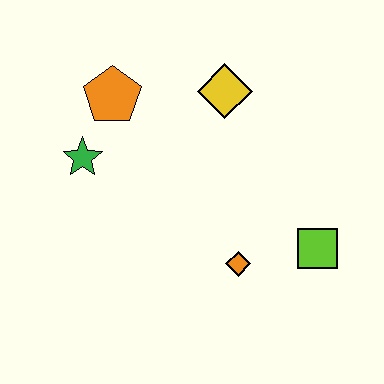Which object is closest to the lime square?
The orange diamond is closest to the lime square.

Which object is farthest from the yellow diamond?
The lime square is farthest from the yellow diamond.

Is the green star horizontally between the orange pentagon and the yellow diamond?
No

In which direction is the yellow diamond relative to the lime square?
The yellow diamond is above the lime square.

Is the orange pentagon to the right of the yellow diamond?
No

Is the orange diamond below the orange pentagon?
Yes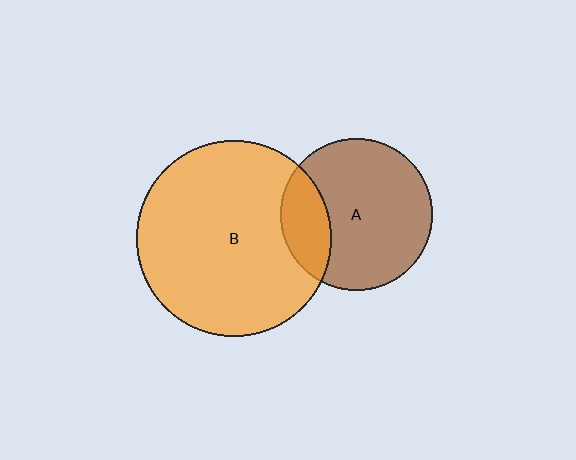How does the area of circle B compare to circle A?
Approximately 1.7 times.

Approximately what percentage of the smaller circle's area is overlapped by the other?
Approximately 20%.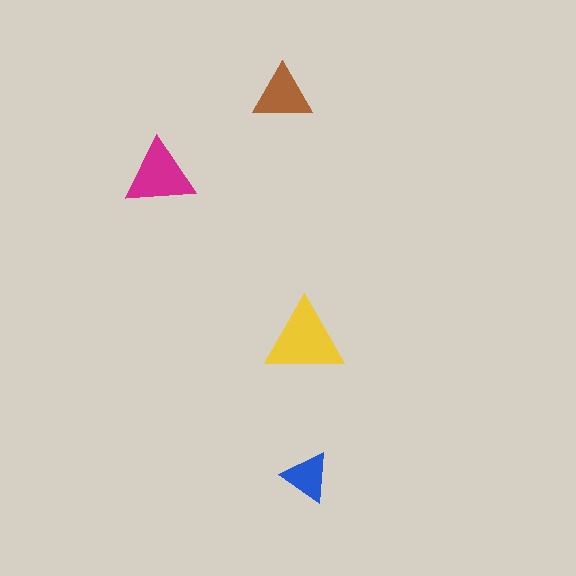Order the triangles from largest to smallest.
the yellow one, the magenta one, the brown one, the blue one.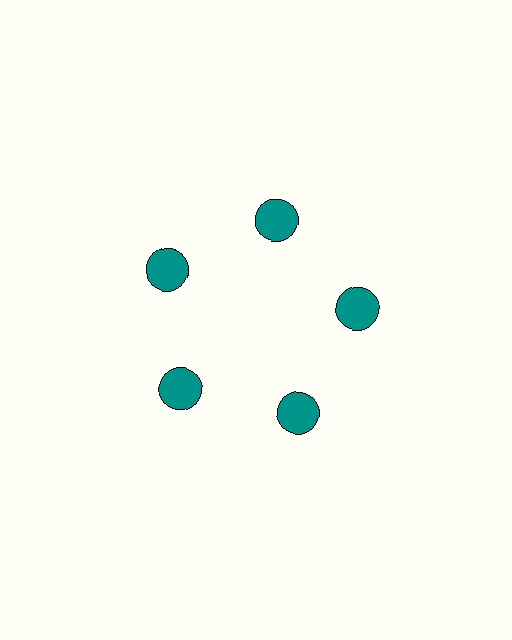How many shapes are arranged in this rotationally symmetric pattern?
There are 5 shapes, arranged in 5 groups of 1.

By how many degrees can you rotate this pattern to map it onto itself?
The pattern maps onto itself every 72 degrees of rotation.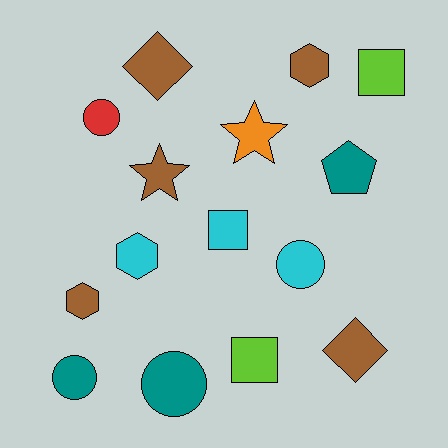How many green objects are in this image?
There are no green objects.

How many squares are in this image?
There are 3 squares.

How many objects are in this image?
There are 15 objects.